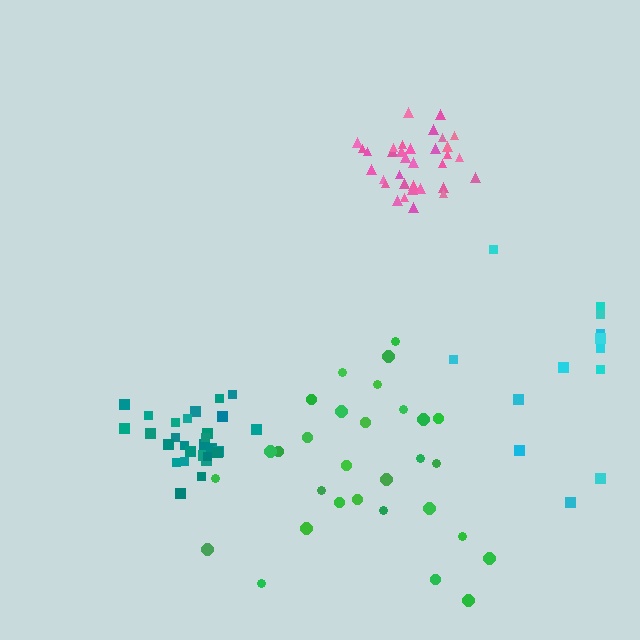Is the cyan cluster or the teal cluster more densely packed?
Teal.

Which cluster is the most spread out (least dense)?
Cyan.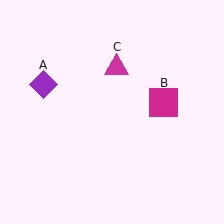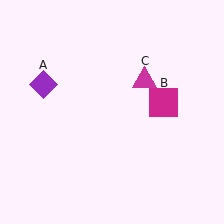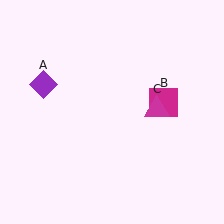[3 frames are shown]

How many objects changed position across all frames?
1 object changed position: magenta triangle (object C).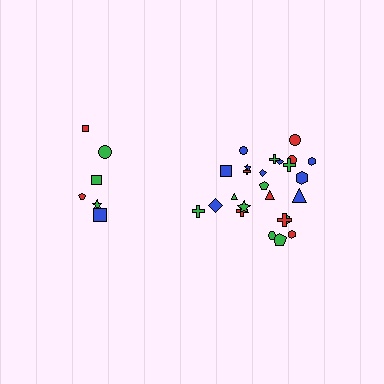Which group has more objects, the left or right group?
The right group.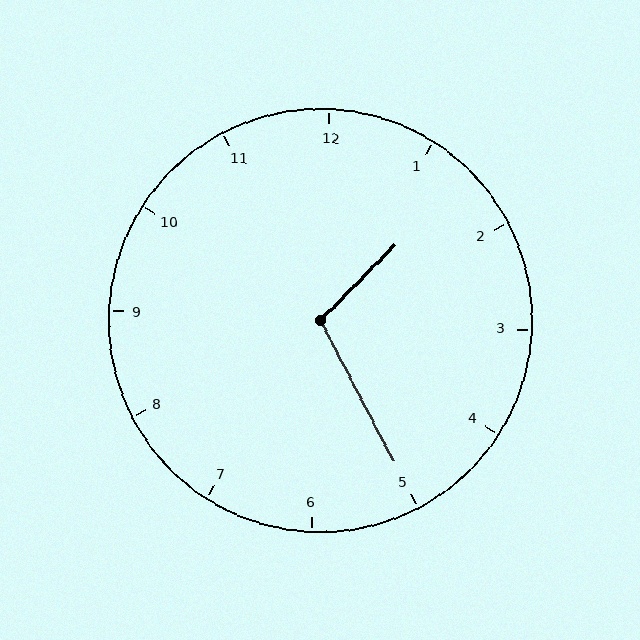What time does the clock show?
1:25.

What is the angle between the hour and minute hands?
Approximately 108 degrees.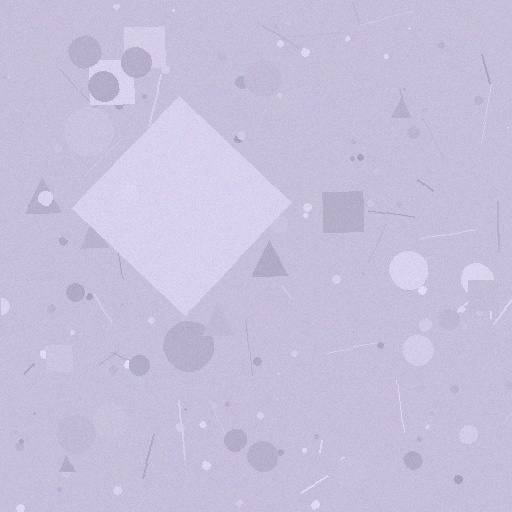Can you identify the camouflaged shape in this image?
The camouflaged shape is a diamond.